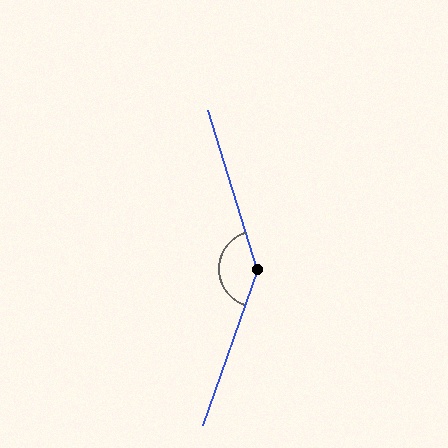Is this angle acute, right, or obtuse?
It is obtuse.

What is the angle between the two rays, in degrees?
Approximately 143 degrees.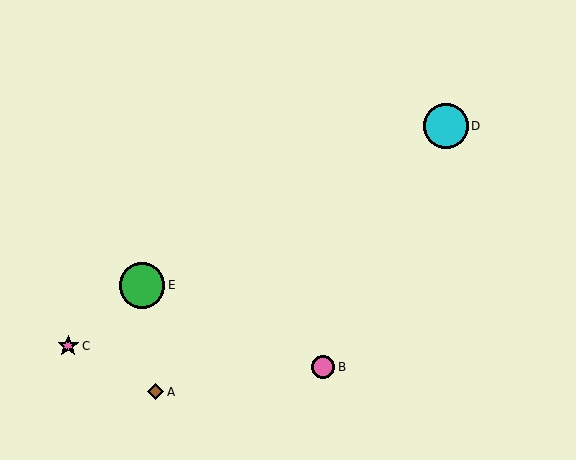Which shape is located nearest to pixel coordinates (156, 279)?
The green circle (labeled E) at (142, 285) is nearest to that location.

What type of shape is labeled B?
Shape B is a pink circle.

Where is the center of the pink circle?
The center of the pink circle is at (323, 367).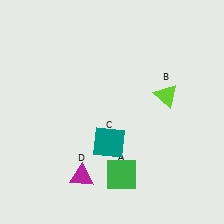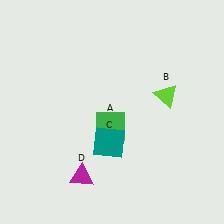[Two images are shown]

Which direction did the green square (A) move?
The green square (A) moved up.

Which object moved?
The green square (A) moved up.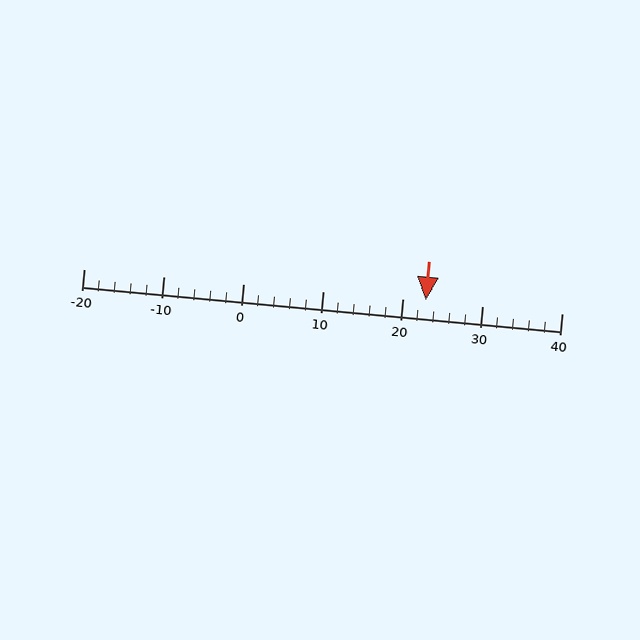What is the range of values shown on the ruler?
The ruler shows values from -20 to 40.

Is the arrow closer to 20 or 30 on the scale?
The arrow is closer to 20.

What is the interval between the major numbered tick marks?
The major tick marks are spaced 10 units apart.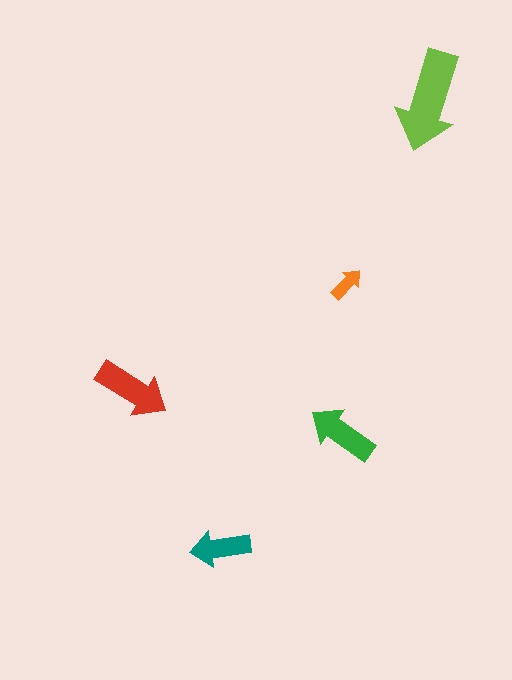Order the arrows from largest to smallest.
the lime one, the red one, the green one, the teal one, the orange one.